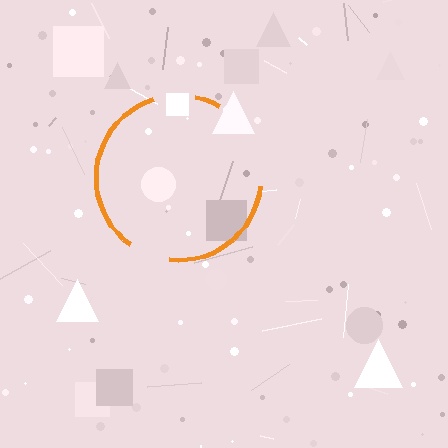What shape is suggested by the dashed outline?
The dashed outline suggests a circle.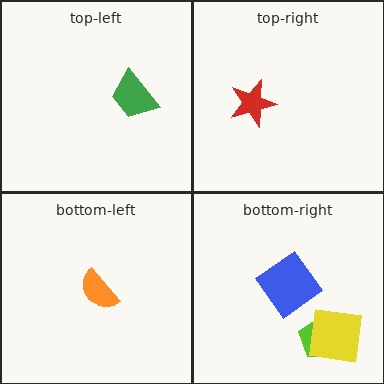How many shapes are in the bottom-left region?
1.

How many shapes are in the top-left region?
1.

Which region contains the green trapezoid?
The top-left region.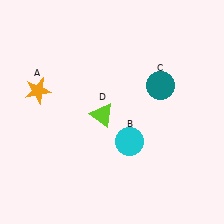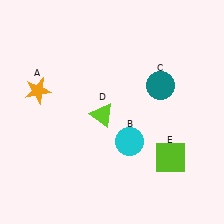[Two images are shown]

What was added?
A lime square (E) was added in Image 2.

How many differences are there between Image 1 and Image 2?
There is 1 difference between the two images.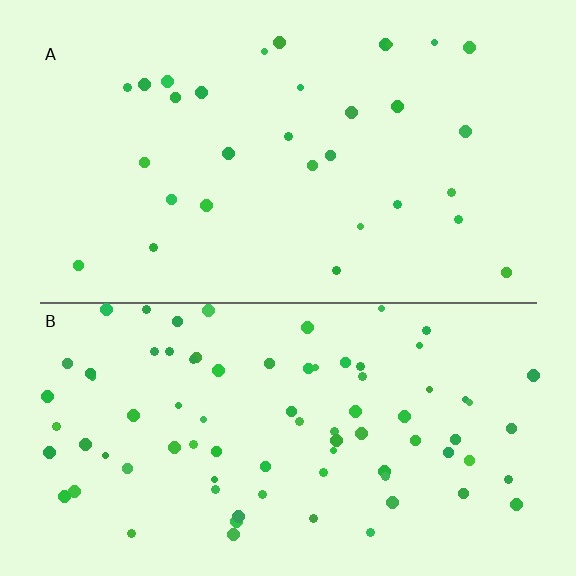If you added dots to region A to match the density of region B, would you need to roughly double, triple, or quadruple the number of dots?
Approximately triple.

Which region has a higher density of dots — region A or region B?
B (the bottom).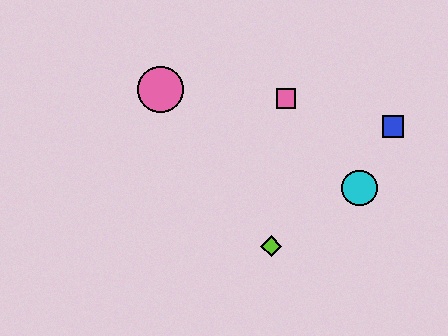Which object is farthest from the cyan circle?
The pink circle is farthest from the cyan circle.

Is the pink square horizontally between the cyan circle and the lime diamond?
Yes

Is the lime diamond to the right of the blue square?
No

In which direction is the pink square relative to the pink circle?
The pink square is to the right of the pink circle.